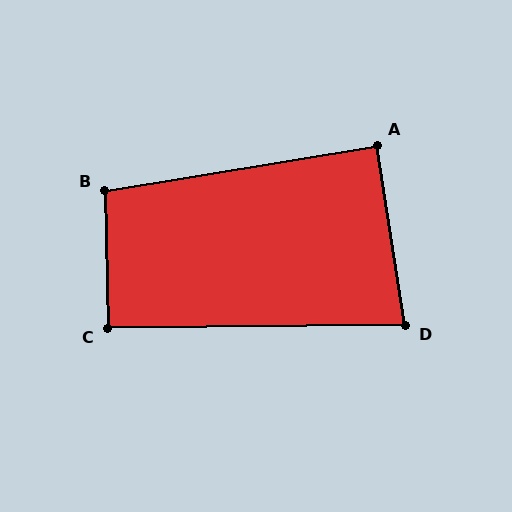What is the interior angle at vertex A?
Approximately 89 degrees (approximately right).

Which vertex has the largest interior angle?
B, at approximately 98 degrees.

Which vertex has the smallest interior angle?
D, at approximately 82 degrees.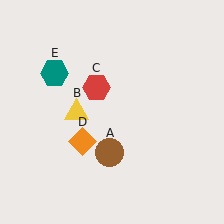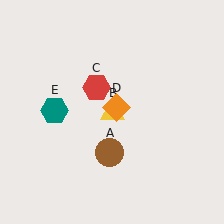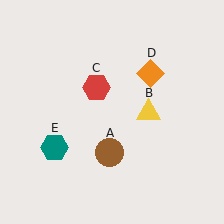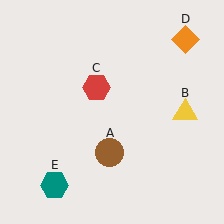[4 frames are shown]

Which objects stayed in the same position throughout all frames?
Brown circle (object A) and red hexagon (object C) remained stationary.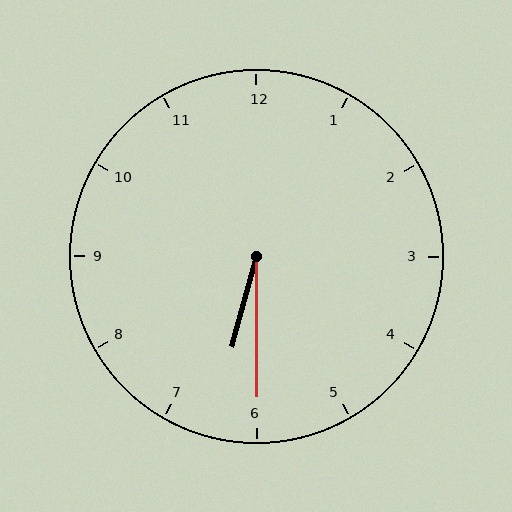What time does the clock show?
6:30.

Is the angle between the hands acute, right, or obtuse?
It is acute.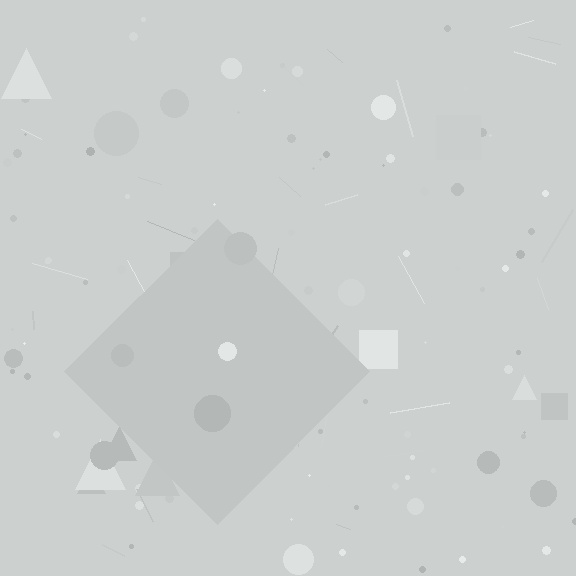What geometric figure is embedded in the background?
A diamond is embedded in the background.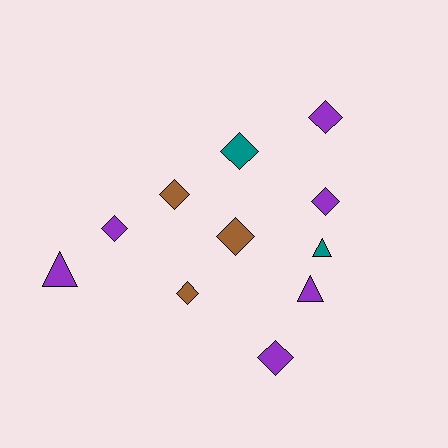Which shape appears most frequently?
Diamond, with 8 objects.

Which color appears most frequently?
Purple, with 6 objects.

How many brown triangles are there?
There are no brown triangles.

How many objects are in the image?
There are 11 objects.